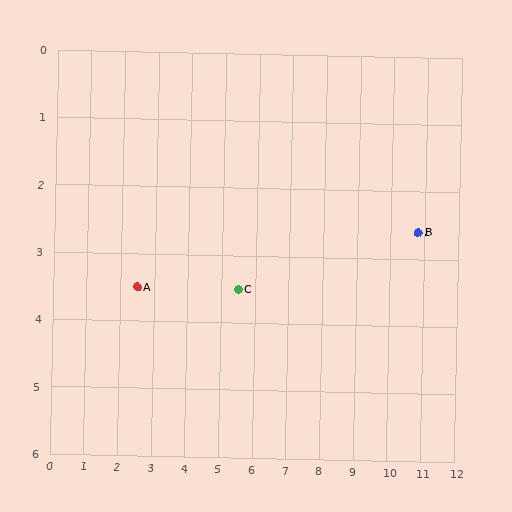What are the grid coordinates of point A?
Point A is at approximately (2.5, 3.5).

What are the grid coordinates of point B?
Point B is at approximately (10.8, 2.6).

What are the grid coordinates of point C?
Point C is at approximately (5.5, 3.5).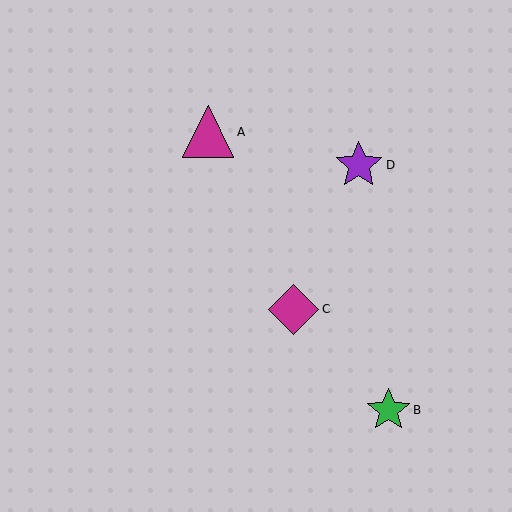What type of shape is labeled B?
Shape B is a green star.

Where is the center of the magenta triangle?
The center of the magenta triangle is at (208, 132).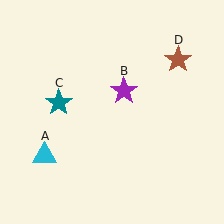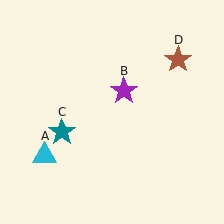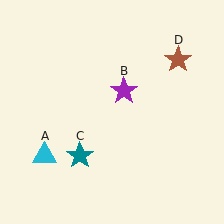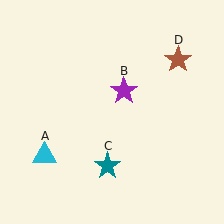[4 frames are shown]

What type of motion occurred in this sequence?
The teal star (object C) rotated counterclockwise around the center of the scene.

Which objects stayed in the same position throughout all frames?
Cyan triangle (object A) and purple star (object B) and brown star (object D) remained stationary.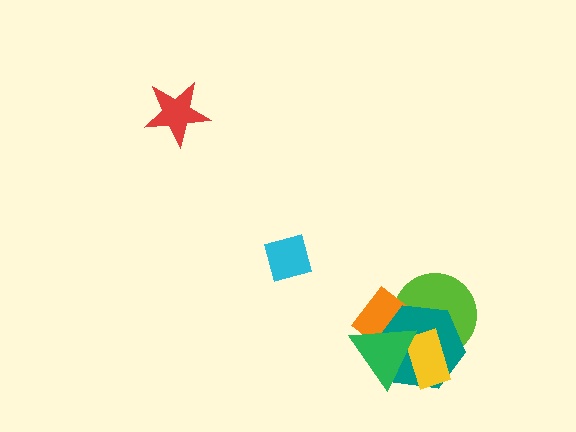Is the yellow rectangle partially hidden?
Yes, it is partially covered by another shape.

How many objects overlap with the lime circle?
4 objects overlap with the lime circle.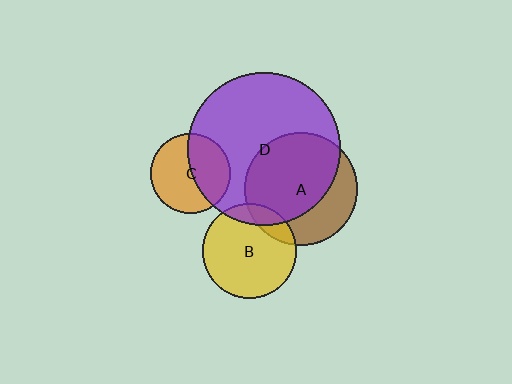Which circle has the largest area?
Circle D (purple).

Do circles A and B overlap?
Yes.